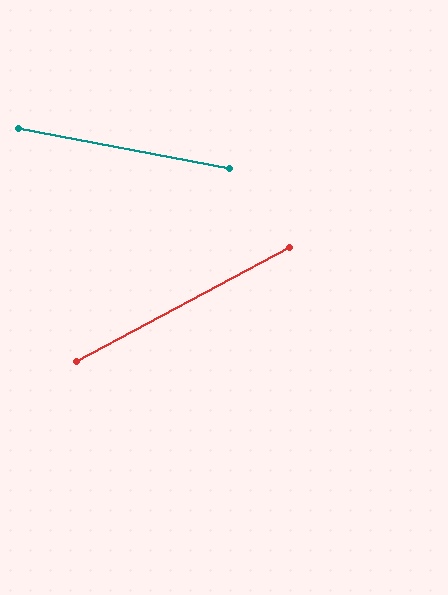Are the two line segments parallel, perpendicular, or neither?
Neither parallel nor perpendicular — they differ by about 39°.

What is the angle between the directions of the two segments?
Approximately 39 degrees.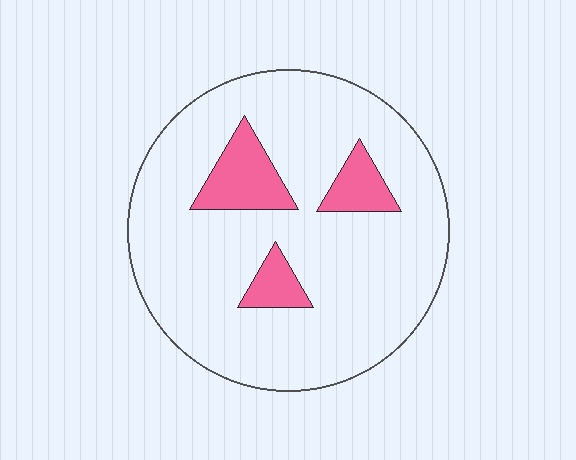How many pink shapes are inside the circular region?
3.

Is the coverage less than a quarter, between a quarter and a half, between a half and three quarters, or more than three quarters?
Less than a quarter.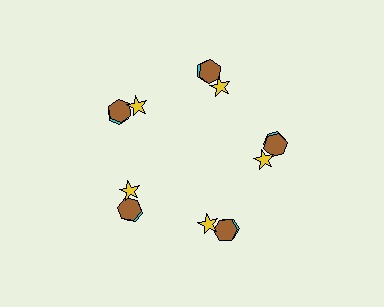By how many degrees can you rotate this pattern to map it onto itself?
The pattern maps onto itself every 72 degrees of rotation.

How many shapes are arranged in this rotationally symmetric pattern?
There are 15 shapes, arranged in 5 groups of 3.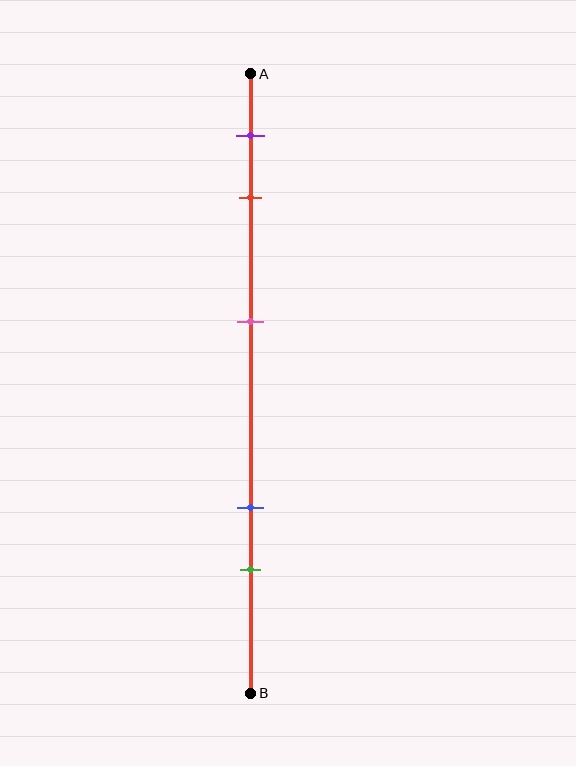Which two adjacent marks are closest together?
The purple and red marks are the closest adjacent pair.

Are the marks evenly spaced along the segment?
No, the marks are not evenly spaced.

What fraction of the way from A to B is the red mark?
The red mark is approximately 20% (0.2) of the way from A to B.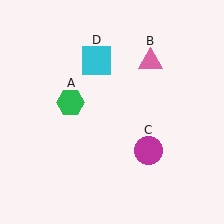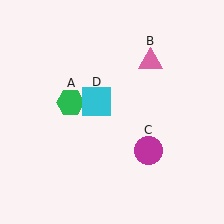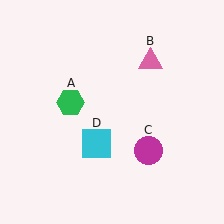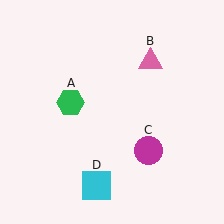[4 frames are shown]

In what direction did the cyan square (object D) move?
The cyan square (object D) moved down.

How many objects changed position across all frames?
1 object changed position: cyan square (object D).